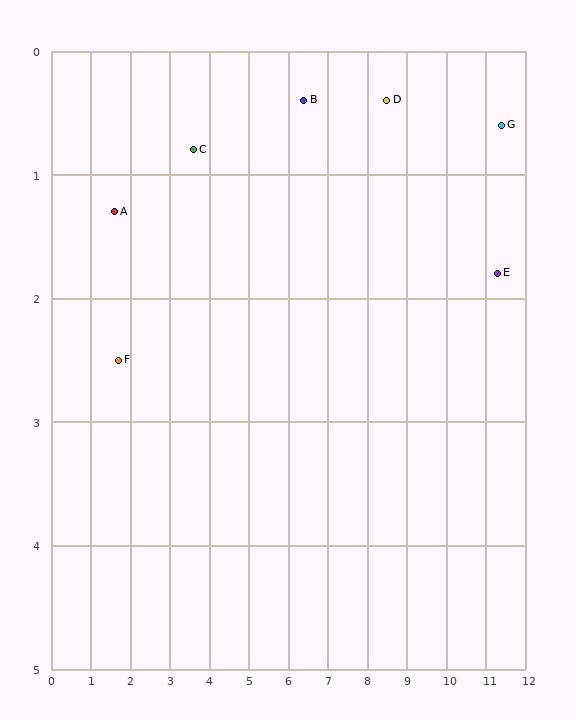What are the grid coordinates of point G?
Point G is at approximately (11.4, 0.6).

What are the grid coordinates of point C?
Point C is at approximately (3.6, 0.8).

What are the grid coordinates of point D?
Point D is at approximately (8.5, 0.4).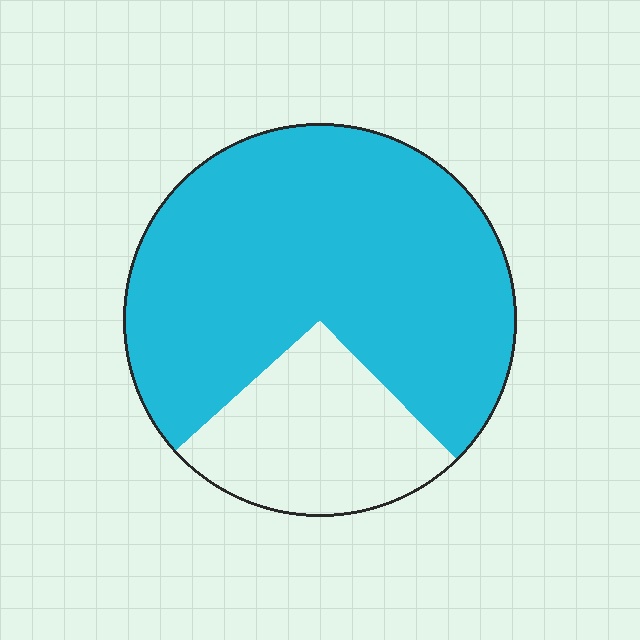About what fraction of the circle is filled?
About three quarters (3/4).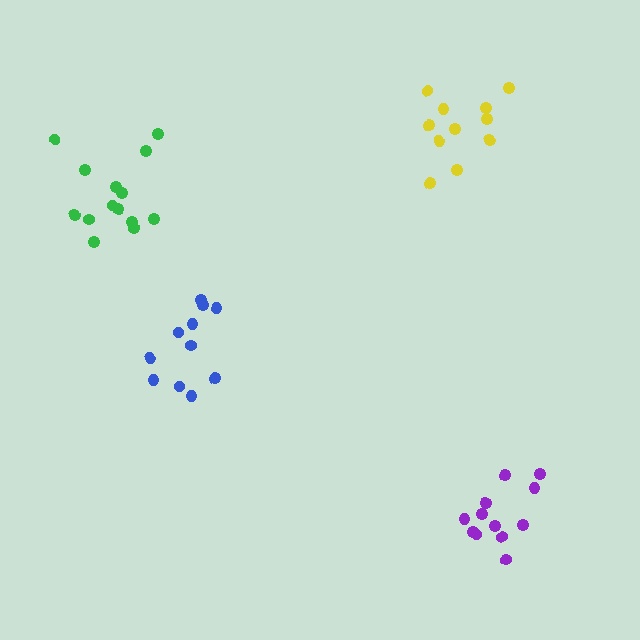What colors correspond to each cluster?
The clusters are colored: yellow, purple, blue, green.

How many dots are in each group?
Group 1: 11 dots, Group 2: 12 dots, Group 3: 11 dots, Group 4: 14 dots (48 total).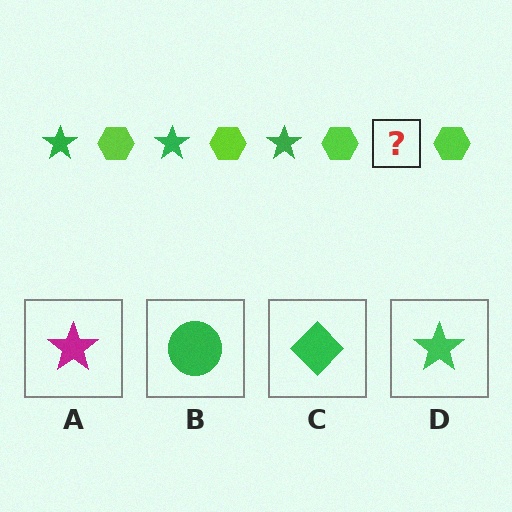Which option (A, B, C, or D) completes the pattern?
D.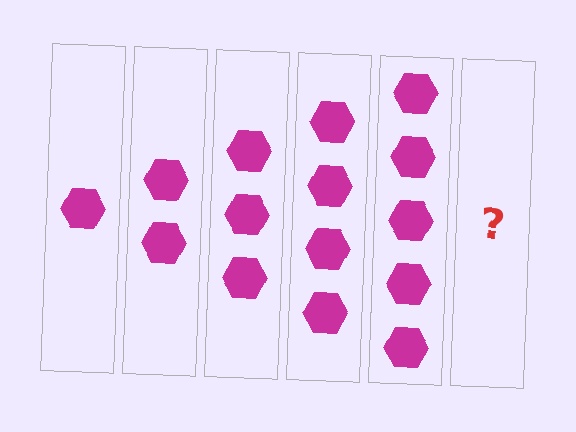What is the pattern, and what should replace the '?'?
The pattern is that each step adds one more hexagon. The '?' should be 6 hexagons.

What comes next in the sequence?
The next element should be 6 hexagons.